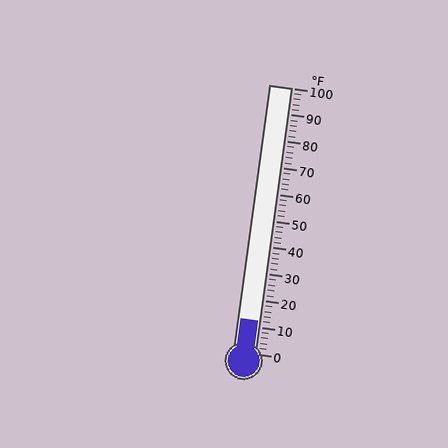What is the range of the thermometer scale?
The thermometer scale ranges from 0°F to 100°F.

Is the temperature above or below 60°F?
The temperature is below 60°F.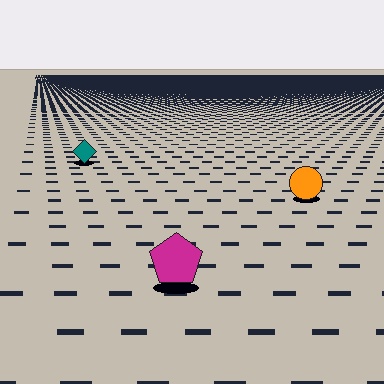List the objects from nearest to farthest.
From nearest to farthest: the magenta pentagon, the orange circle, the teal diamond.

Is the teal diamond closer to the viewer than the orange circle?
No. The orange circle is closer — you can tell from the texture gradient: the ground texture is coarser near it.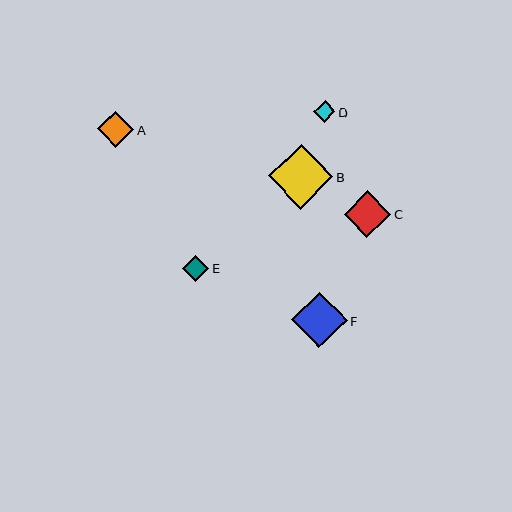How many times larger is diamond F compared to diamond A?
Diamond F is approximately 1.5 times the size of diamond A.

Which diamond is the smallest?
Diamond D is the smallest with a size of approximately 21 pixels.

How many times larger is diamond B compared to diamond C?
Diamond B is approximately 1.4 times the size of diamond C.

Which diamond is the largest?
Diamond B is the largest with a size of approximately 64 pixels.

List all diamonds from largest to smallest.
From largest to smallest: B, F, C, A, E, D.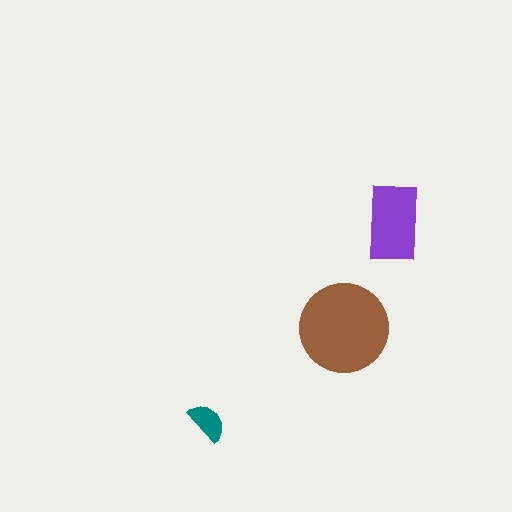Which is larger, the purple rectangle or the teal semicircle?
The purple rectangle.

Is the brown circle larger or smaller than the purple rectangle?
Larger.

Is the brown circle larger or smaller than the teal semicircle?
Larger.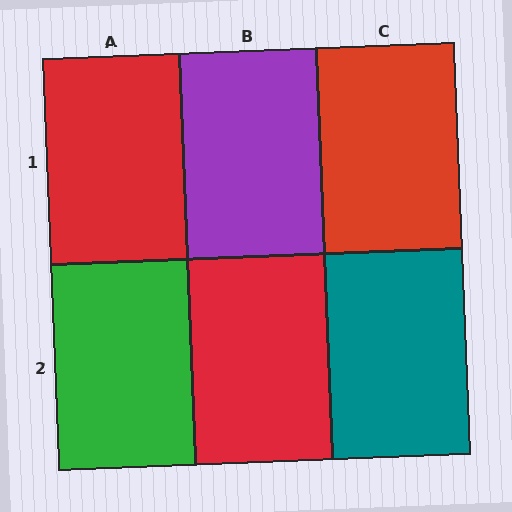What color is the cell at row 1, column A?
Red.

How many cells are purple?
1 cell is purple.